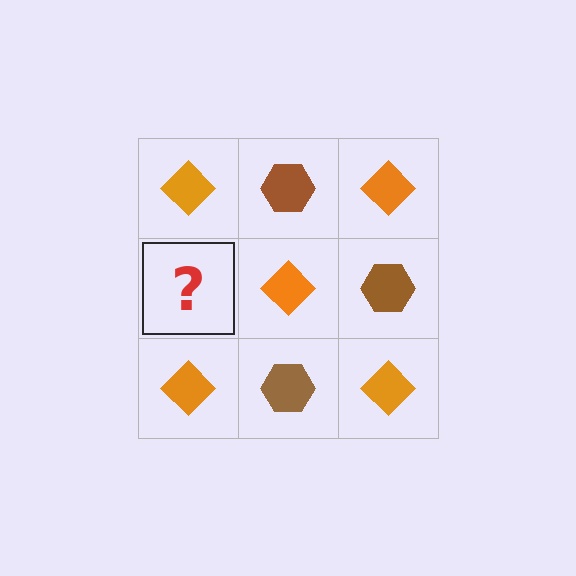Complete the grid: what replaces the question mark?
The question mark should be replaced with a brown hexagon.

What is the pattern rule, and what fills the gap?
The rule is that it alternates orange diamond and brown hexagon in a checkerboard pattern. The gap should be filled with a brown hexagon.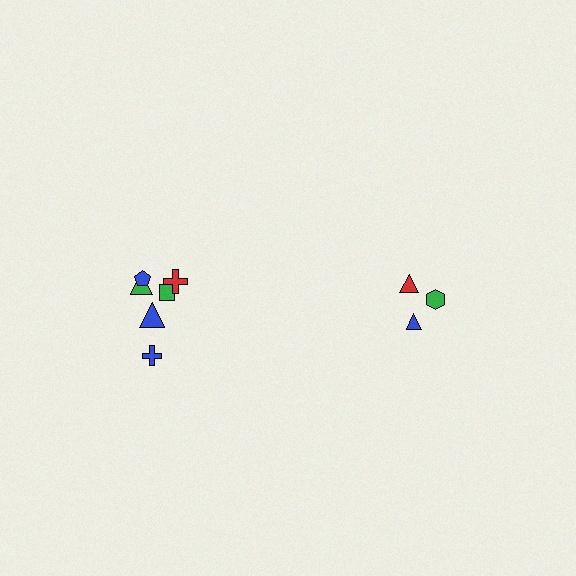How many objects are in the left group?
There are 6 objects.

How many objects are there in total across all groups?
There are 9 objects.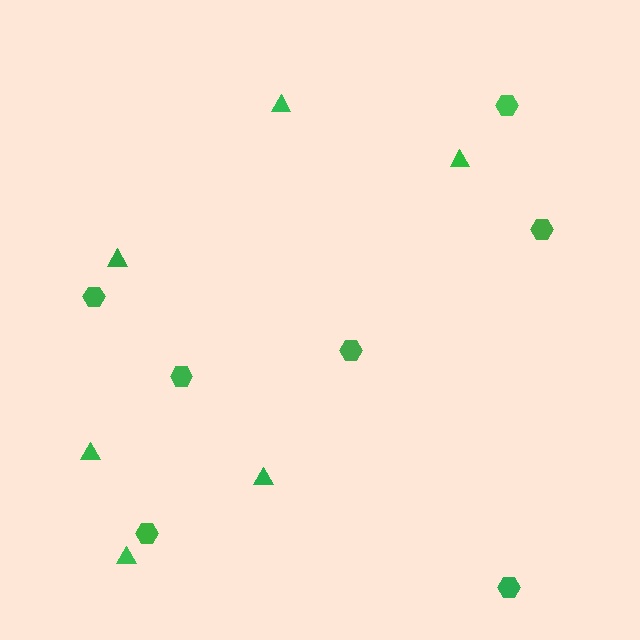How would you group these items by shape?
There are 2 groups: one group of hexagons (7) and one group of triangles (6).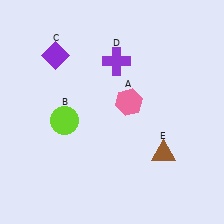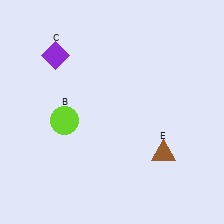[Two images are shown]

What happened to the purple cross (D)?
The purple cross (D) was removed in Image 2. It was in the top-right area of Image 1.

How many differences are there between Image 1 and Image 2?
There are 2 differences between the two images.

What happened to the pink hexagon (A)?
The pink hexagon (A) was removed in Image 2. It was in the top-right area of Image 1.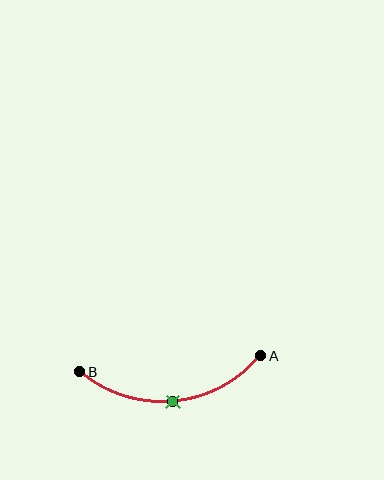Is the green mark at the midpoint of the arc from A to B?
Yes. The green mark lies on the arc at equal arc-length from both A and B — it is the arc midpoint.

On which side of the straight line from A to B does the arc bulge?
The arc bulges below the straight line connecting A and B.